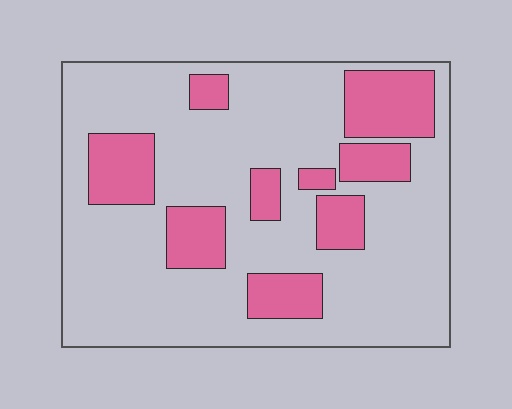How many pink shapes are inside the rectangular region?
9.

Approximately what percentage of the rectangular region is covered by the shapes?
Approximately 25%.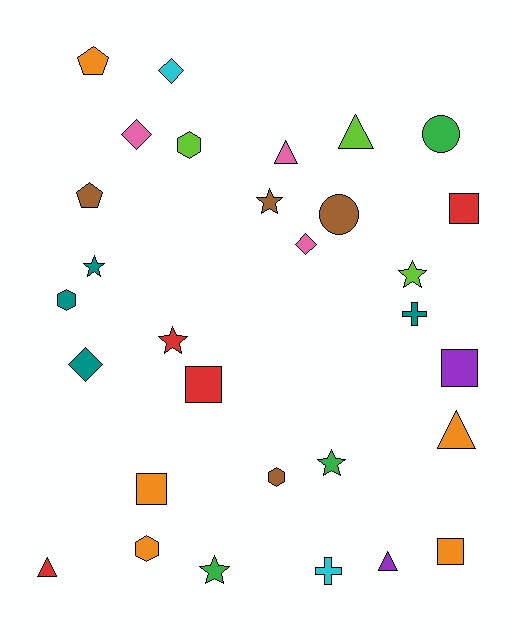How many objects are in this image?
There are 30 objects.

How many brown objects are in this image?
There are 4 brown objects.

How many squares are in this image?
There are 5 squares.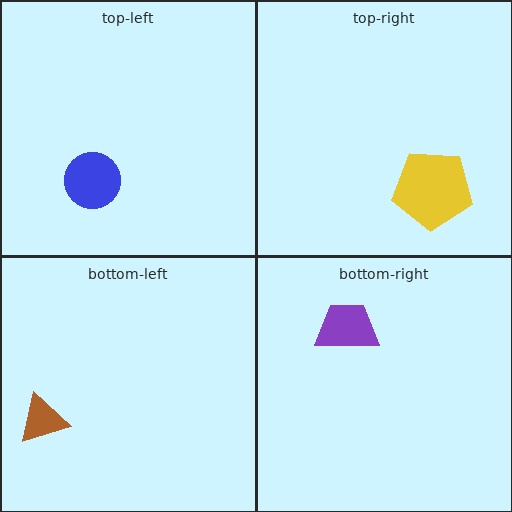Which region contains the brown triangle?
The bottom-left region.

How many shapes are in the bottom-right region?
1.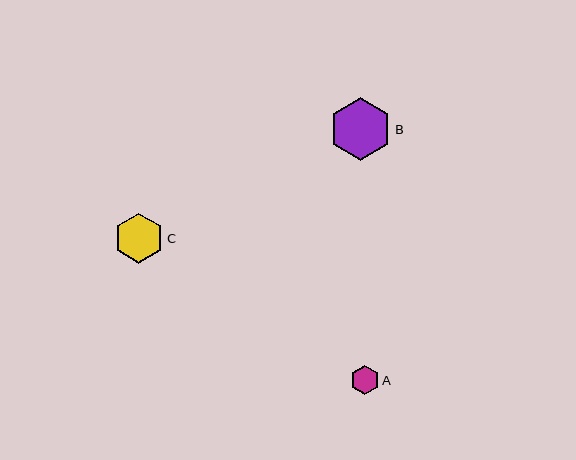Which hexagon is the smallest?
Hexagon A is the smallest with a size of approximately 29 pixels.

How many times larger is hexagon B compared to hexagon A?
Hexagon B is approximately 2.1 times the size of hexagon A.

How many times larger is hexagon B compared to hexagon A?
Hexagon B is approximately 2.1 times the size of hexagon A.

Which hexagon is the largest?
Hexagon B is the largest with a size of approximately 63 pixels.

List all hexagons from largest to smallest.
From largest to smallest: B, C, A.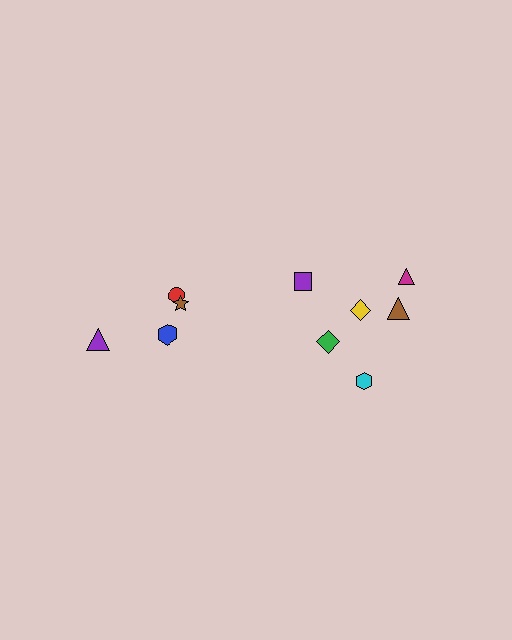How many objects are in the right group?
There are 6 objects.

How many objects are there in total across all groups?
There are 10 objects.